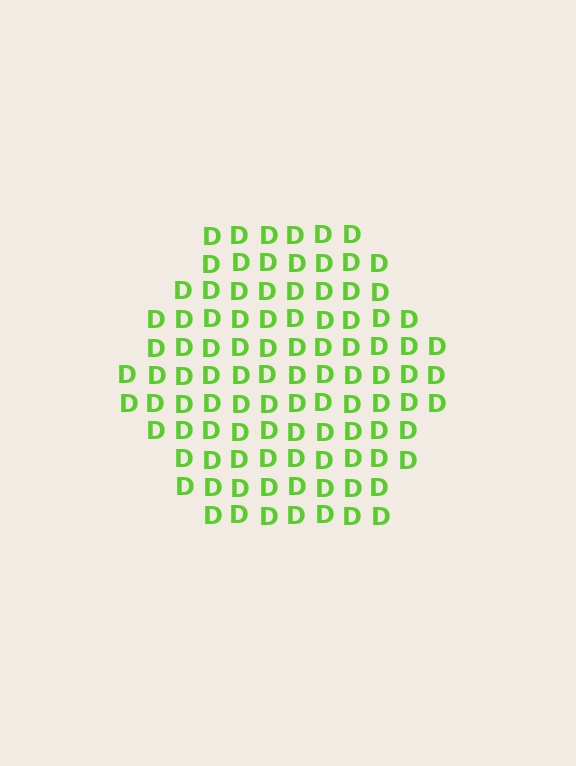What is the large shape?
The large shape is a hexagon.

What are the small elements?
The small elements are letter D's.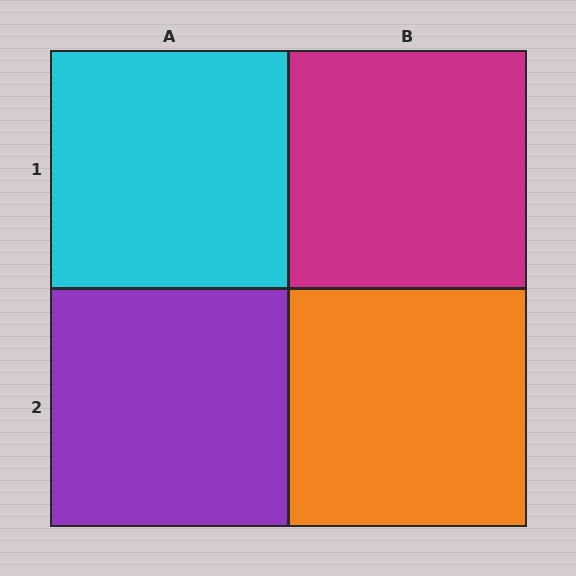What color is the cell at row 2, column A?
Purple.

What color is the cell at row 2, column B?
Orange.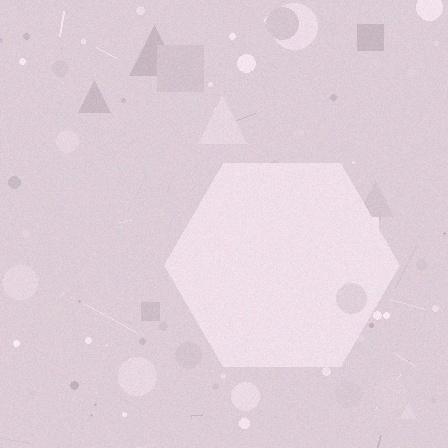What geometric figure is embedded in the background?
A hexagon is embedded in the background.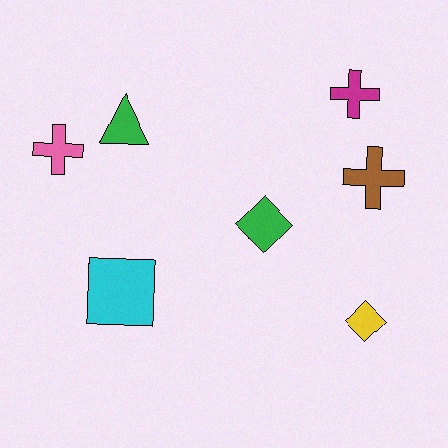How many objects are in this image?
There are 7 objects.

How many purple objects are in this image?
There are no purple objects.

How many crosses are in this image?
There are 3 crosses.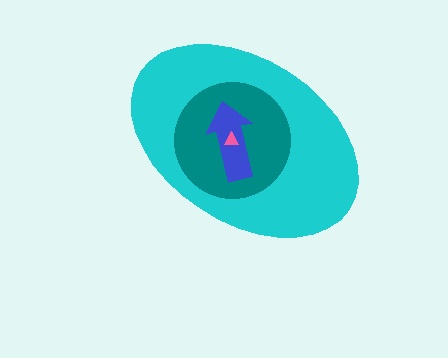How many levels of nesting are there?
4.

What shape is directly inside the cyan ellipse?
The teal circle.